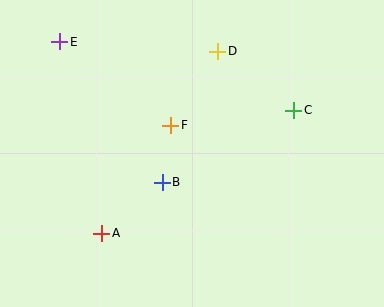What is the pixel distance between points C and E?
The distance between C and E is 244 pixels.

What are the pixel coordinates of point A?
Point A is at (102, 233).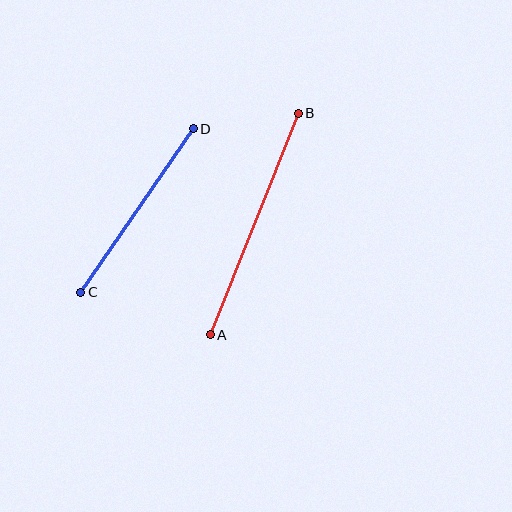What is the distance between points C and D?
The distance is approximately 198 pixels.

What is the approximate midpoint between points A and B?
The midpoint is at approximately (254, 224) pixels.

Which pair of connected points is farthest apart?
Points A and B are farthest apart.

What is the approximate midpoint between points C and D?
The midpoint is at approximately (137, 210) pixels.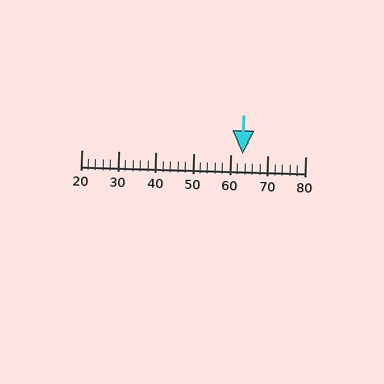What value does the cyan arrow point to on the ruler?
The cyan arrow points to approximately 63.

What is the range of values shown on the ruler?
The ruler shows values from 20 to 80.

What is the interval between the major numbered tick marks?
The major tick marks are spaced 10 units apart.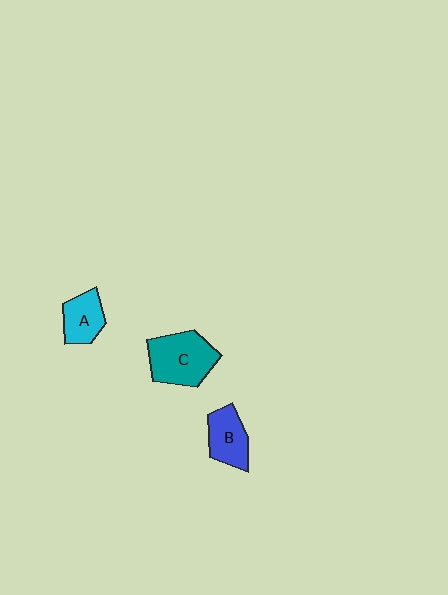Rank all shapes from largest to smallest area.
From largest to smallest: C (teal), B (blue), A (cyan).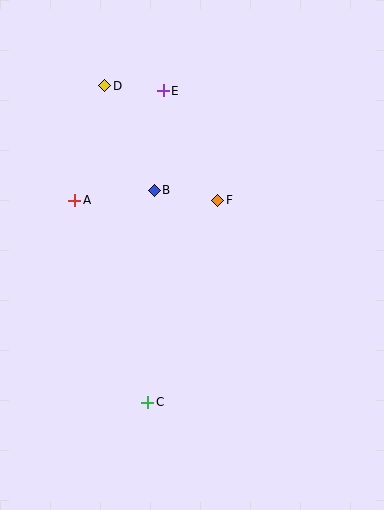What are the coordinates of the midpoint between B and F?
The midpoint between B and F is at (186, 195).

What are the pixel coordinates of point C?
Point C is at (148, 402).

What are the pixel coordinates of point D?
Point D is at (105, 86).